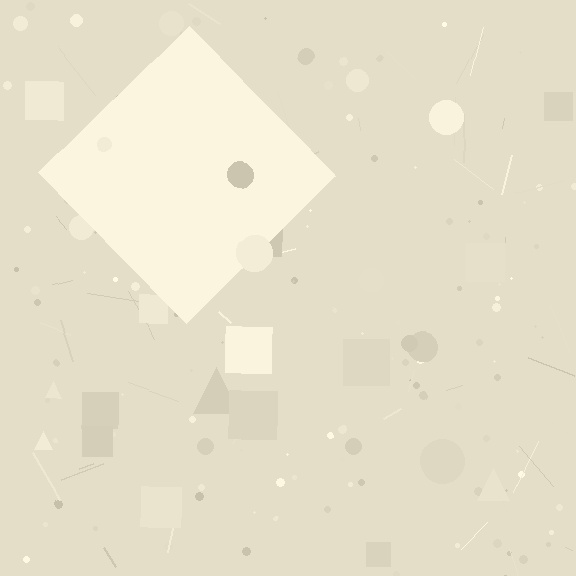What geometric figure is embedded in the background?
A diamond is embedded in the background.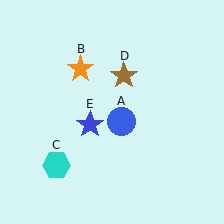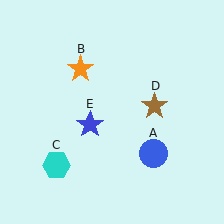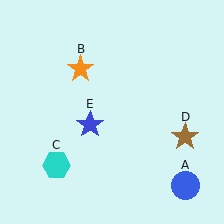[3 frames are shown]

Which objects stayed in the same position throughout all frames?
Orange star (object B) and cyan hexagon (object C) and blue star (object E) remained stationary.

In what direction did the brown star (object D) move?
The brown star (object D) moved down and to the right.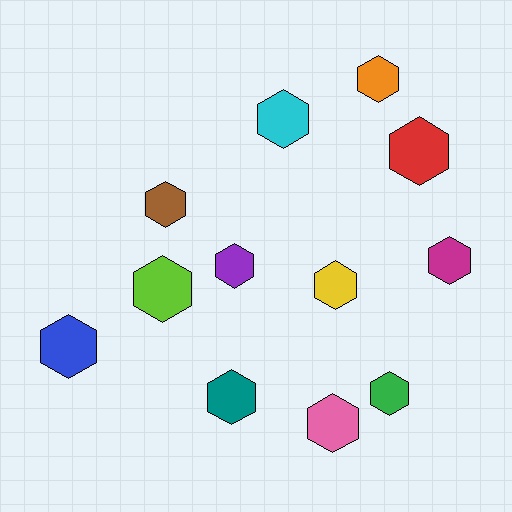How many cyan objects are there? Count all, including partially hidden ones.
There is 1 cyan object.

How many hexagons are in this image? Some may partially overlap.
There are 12 hexagons.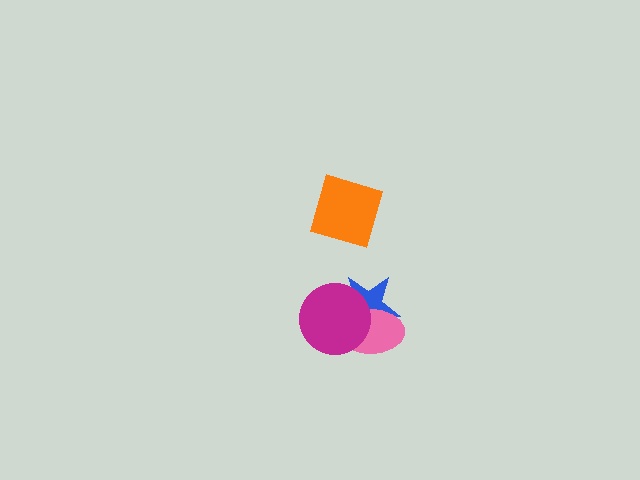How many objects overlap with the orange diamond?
0 objects overlap with the orange diamond.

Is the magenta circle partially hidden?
No, no other shape covers it.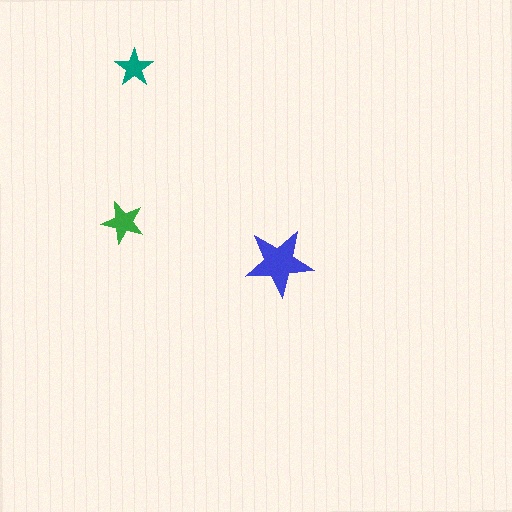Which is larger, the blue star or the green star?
The blue one.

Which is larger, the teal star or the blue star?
The blue one.